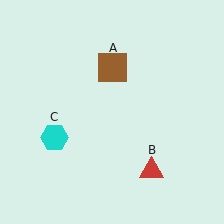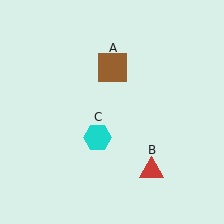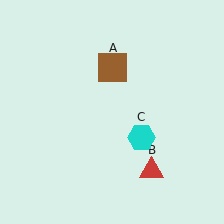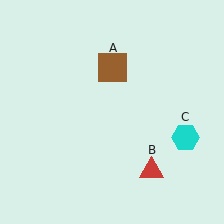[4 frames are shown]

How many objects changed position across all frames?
1 object changed position: cyan hexagon (object C).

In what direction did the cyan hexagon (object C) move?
The cyan hexagon (object C) moved right.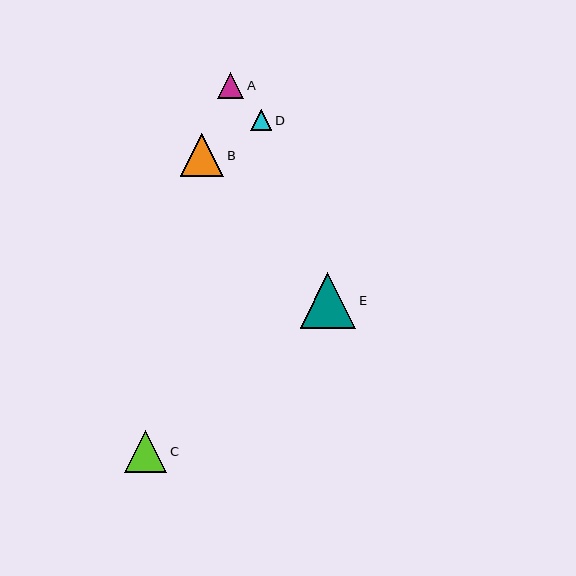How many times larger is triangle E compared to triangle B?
Triangle E is approximately 1.3 times the size of triangle B.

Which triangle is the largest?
Triangle E is the largest with a size of approximately 56 pixels.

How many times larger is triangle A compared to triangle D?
Triangle A is approximately 1.3 times the size of triangle D.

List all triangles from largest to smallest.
From largest to smallest: E, B, C, A, D.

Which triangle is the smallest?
Triangle D is the smallest with a size of approximately 21 pixels.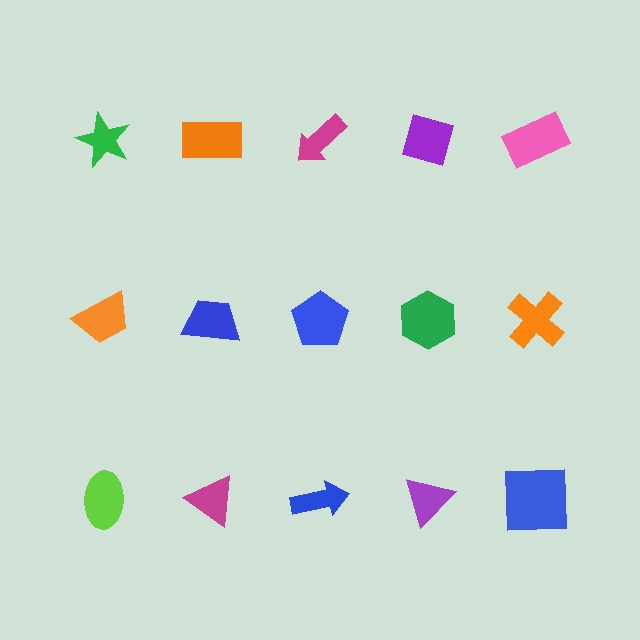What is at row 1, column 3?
A magenta arrow.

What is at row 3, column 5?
A blue square.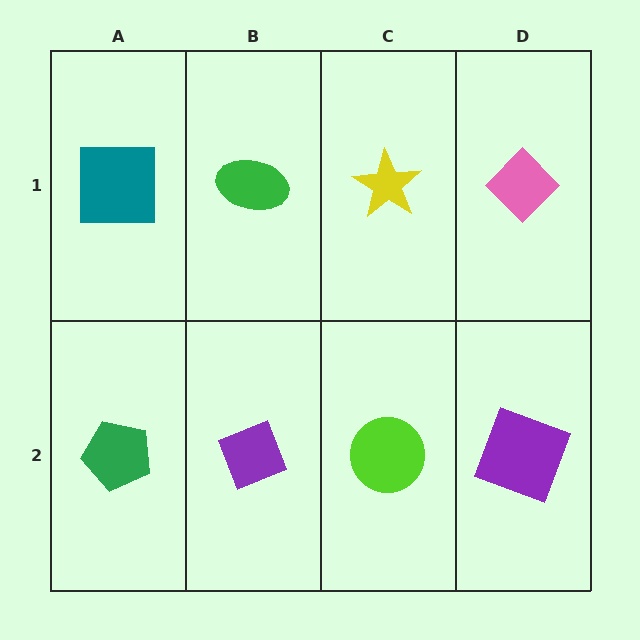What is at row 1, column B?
A green ellipse.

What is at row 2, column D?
A purple square.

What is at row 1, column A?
A teal square.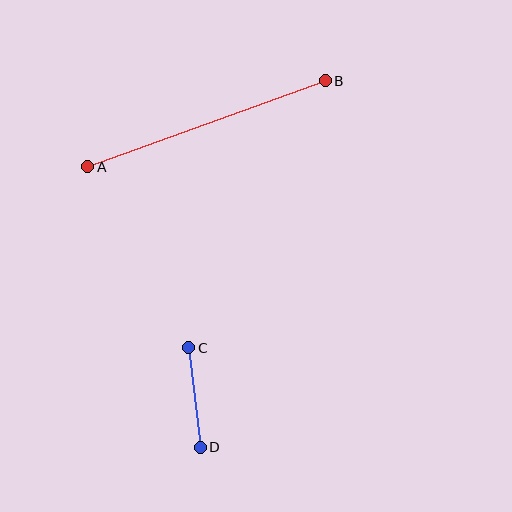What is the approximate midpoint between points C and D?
The midpoint is at approximately (194, 398) pixels.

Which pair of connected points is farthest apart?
Points A and B are farthest apart.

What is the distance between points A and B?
The distance is approximately 253 pixels.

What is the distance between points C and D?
The distance is approximately 100 pixels.